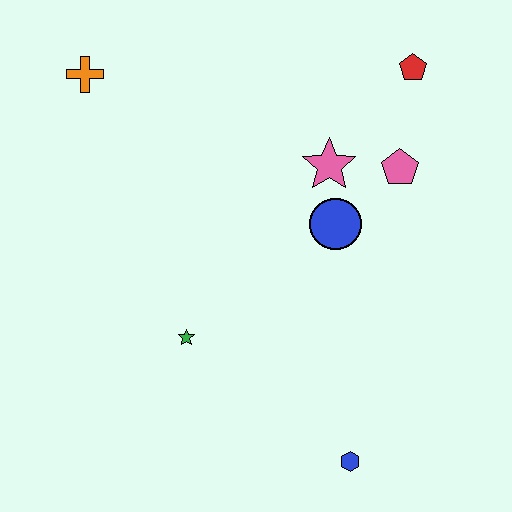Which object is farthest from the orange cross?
The blue hexagon is farthest from the orange cross.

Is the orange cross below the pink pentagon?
No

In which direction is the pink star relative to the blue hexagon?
The pink star is above the blue hexagon.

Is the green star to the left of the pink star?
Yes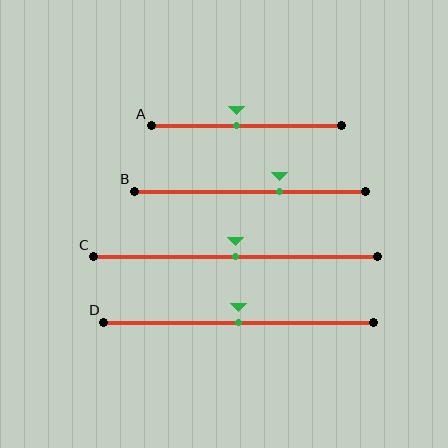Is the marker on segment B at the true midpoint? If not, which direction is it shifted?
No, the marker on segment B is shifted to the right by about 13% of the segment length.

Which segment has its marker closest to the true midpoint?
Segment C has its marker closest to the true midpoint.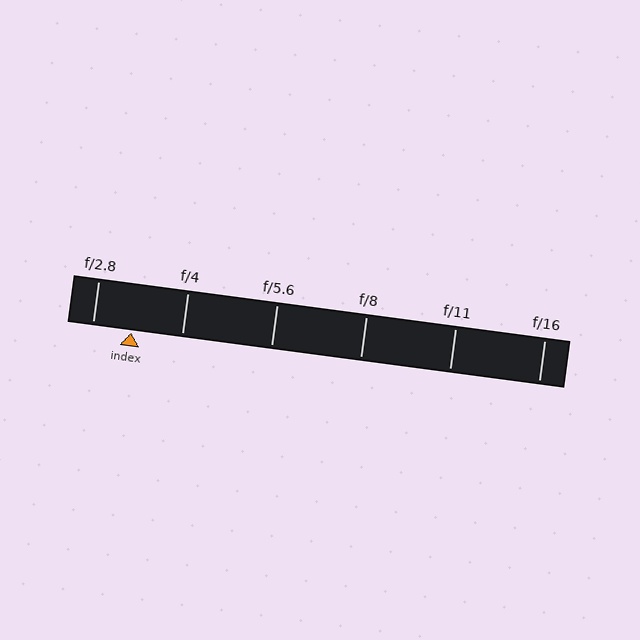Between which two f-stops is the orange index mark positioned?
The index mark is between f/2.8 and f/4.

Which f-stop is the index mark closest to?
The index mark is closest to f/2.8.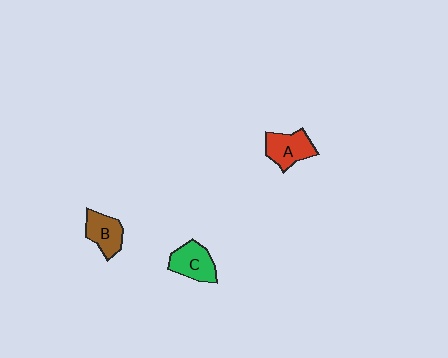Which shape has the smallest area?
Shape B (brown).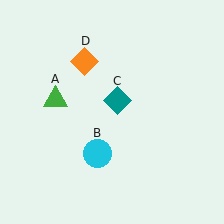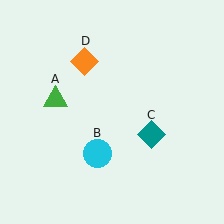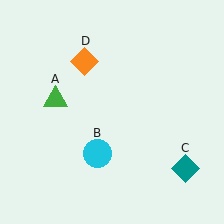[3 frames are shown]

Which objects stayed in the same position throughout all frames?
Green triangle (object A) and cyan circle (object B) and orange diamond (object D) remained stationary.